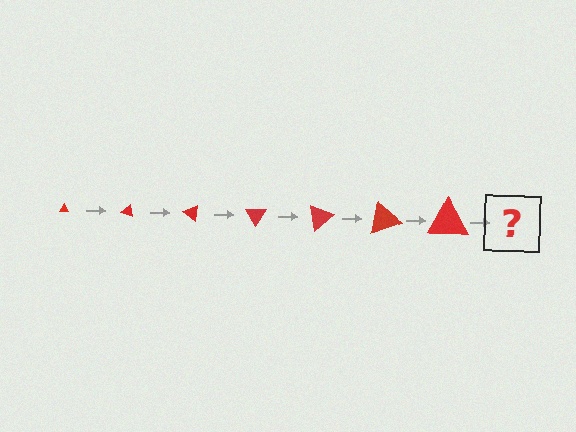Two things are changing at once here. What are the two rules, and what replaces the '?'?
The two rules are that the triangle grows larger each step and it rotates 20 degrees each step. The '?' should be a triangle, larger than the previous one and rotated 140 degrees from the start.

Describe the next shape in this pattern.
It should be a triangle, larger than the previous one and rotated 140 degrees from the start.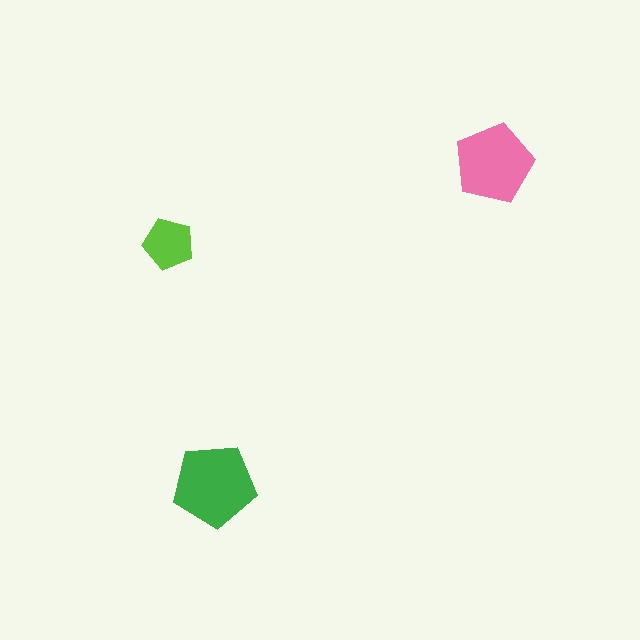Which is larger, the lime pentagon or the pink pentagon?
The pink one.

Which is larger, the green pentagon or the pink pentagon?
The green one.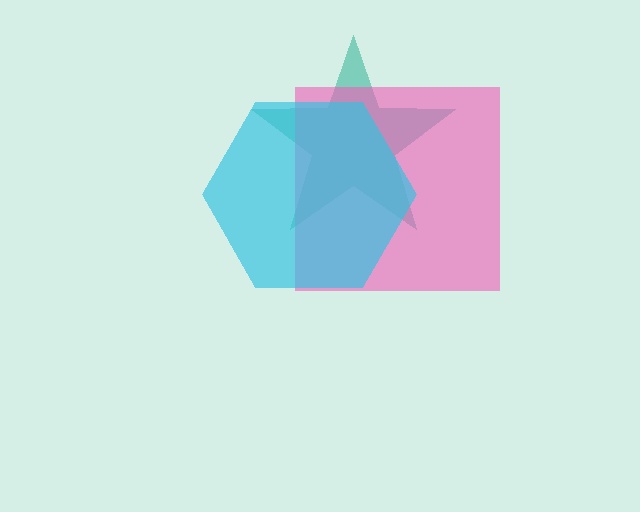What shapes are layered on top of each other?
The layered shapes are: a teal star, a pink square, a cyan hexagon.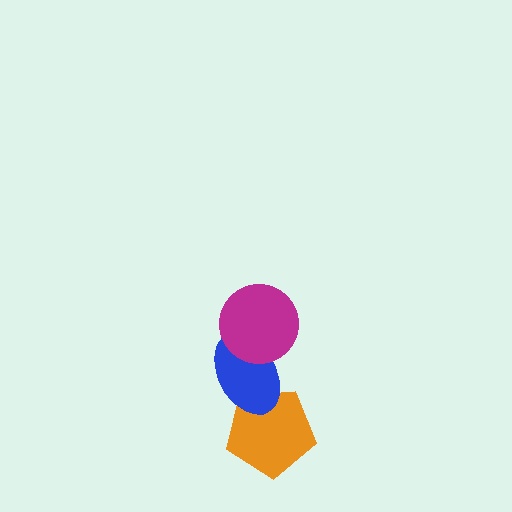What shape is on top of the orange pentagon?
The blue ellipse is on top of the orange pentagon.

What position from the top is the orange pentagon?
The orange pentagon is 3rd from the top.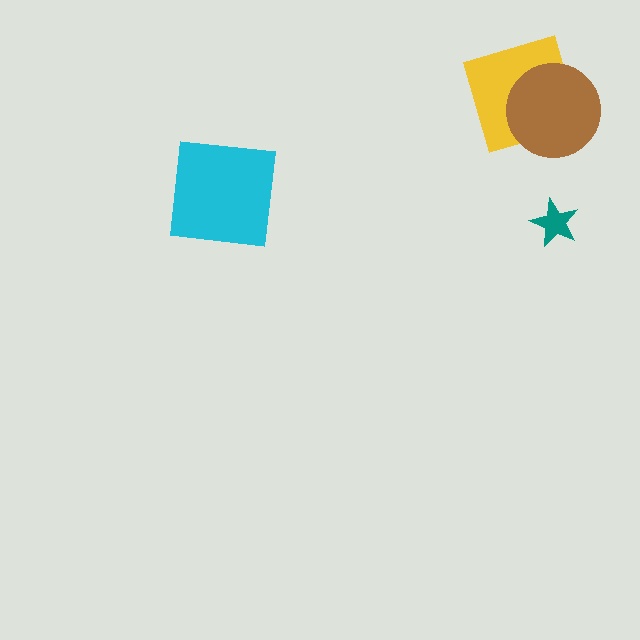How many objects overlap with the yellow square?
1 object overlaps with the yellow square.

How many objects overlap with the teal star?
0 objects overlap with the teal star.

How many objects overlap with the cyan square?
0 objects overlap with the cyan square.